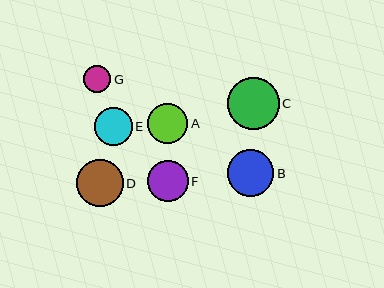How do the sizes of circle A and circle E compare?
Circle A and circle E are approximately the same size.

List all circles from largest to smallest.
From largest to smallest: C, D, B, F, A, E, G.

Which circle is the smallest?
Circle G is the smallest with a size of approximately 27 pixels.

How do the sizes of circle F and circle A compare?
Circle F and circle A are approximately the same size.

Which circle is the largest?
Circle C is the largest with a size of approximately 52 pixels.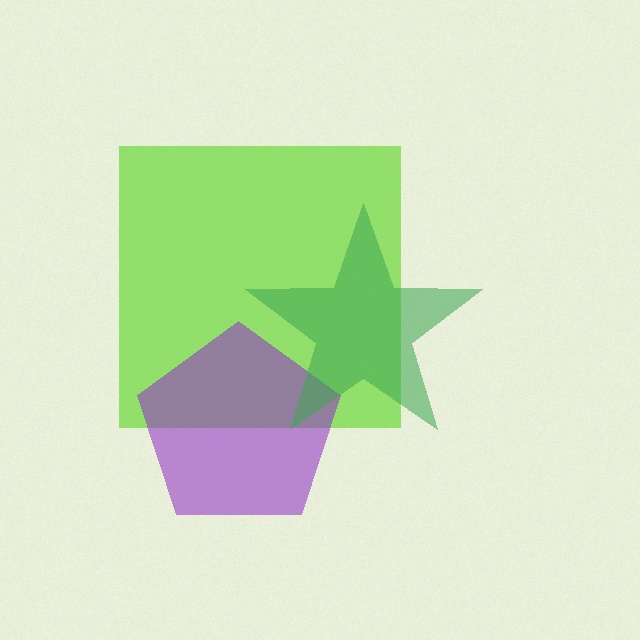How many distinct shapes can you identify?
There are 3 distinct shapes: a lime square, a purple pentagon, a green star.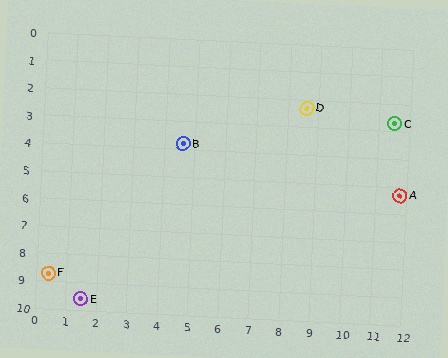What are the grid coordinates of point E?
Point E is at approximately (1.5, 9.6).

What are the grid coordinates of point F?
Point F is at approximately (0.4, 8.7).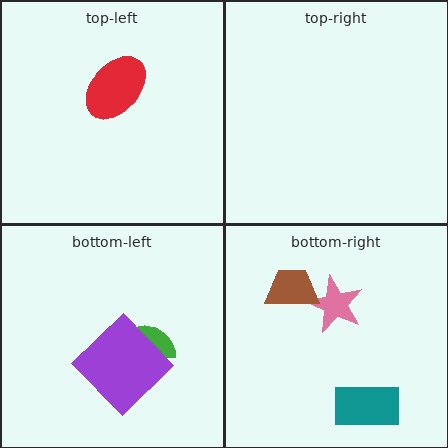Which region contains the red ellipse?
The top-left region.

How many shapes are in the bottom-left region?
2.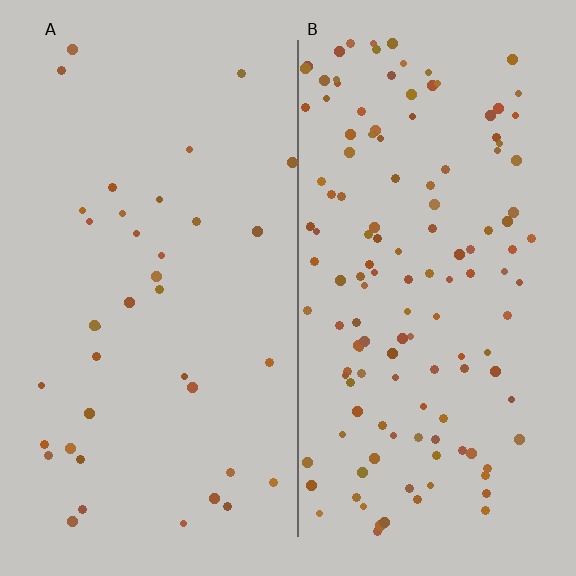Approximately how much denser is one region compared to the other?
Approximately 3.6× — region B over region A.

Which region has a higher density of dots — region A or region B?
B (the right).